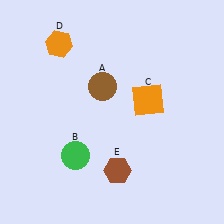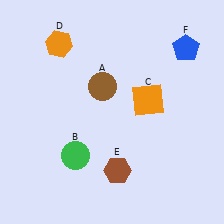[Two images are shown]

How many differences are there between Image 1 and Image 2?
There is 1 difference between the two images.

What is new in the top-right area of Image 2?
A blue pentagon (F) was added in the top-right area of Image 2.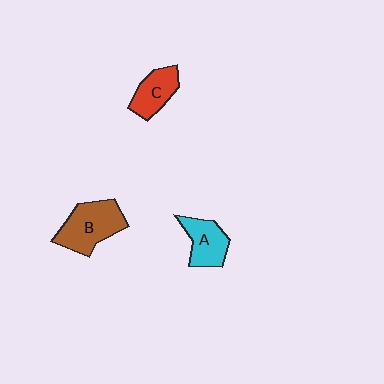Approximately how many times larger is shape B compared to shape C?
Approximately 1.5 times.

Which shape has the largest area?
Shape B (brown).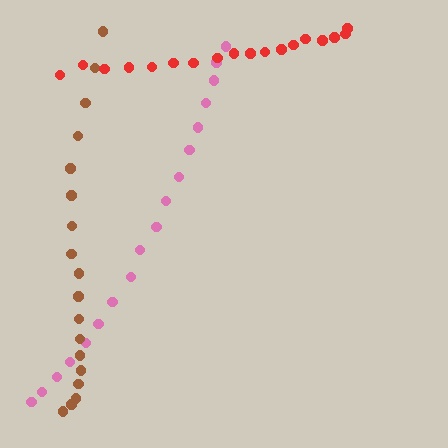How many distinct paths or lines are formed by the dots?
There are 3 distinct paths.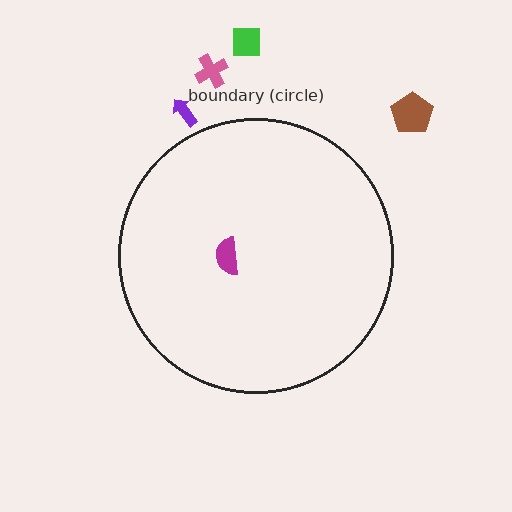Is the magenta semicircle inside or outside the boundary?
Inside.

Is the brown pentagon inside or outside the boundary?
Outside.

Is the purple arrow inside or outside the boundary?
Outside.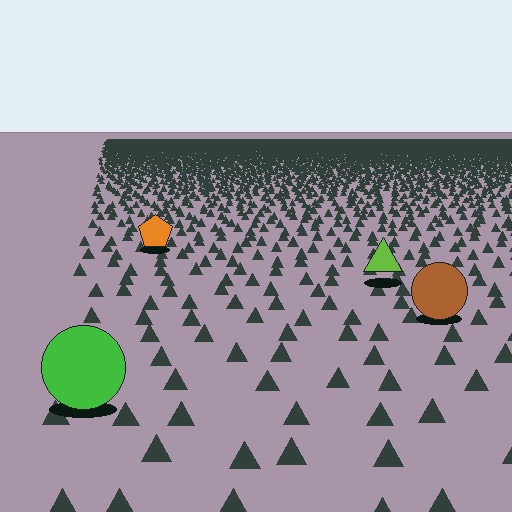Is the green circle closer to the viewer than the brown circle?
Yes. The green circle is closer — you can tell from the texture gradient: the ground texture is coarser near it.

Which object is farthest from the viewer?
The orange pentagon is farthest from the viewer. It appears smaller and the ground texture around it is denser.